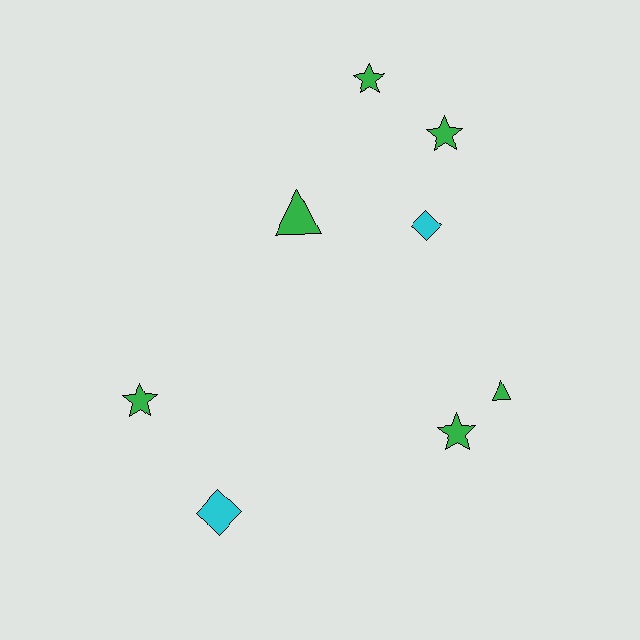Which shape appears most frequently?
Star, with 4 objects.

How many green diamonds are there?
There are no green diamonds.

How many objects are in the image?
There are 8 objects.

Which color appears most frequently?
Green, with 6 objects.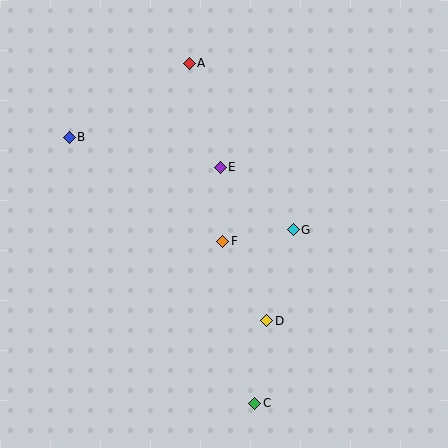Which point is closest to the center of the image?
Point F at (223, 241) is closest to the center.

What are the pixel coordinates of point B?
Point B is at (69, 137).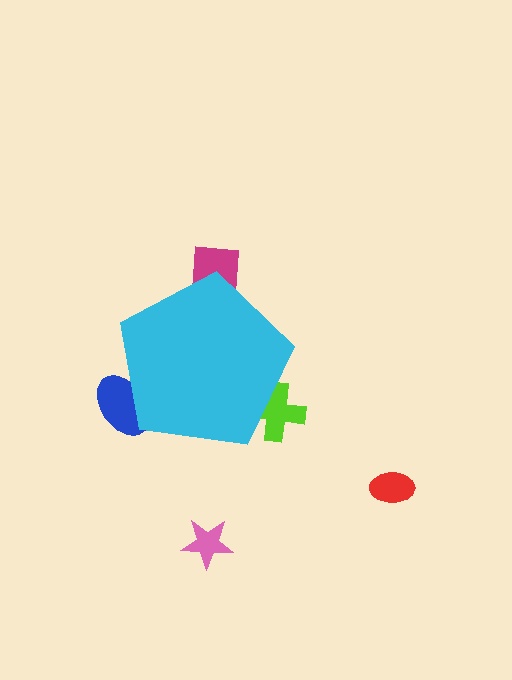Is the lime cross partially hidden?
Yes, the lime cross is partially hidden behind the cyan pentagon.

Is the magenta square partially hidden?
Yes, the magenta square is partially hidden behind the cyan pentagon.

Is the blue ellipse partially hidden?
Yes, the blue ellipse is partially hidden behind the cyan pentagon.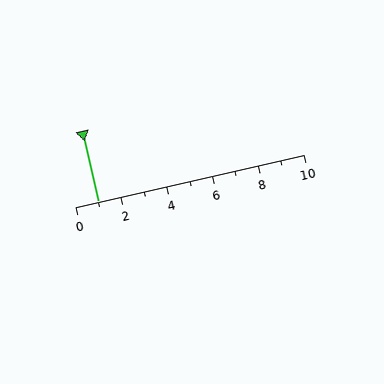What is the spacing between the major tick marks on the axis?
The major ticks are spaced 2 apart.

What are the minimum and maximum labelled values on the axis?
The axis runs from 0 to 10.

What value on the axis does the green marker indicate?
The marker indicates approximately 1.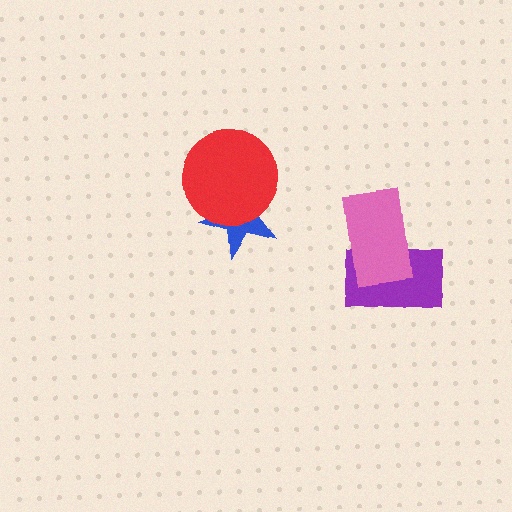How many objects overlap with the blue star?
1 object overlaps with the blue star.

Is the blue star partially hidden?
Yes, it is partially covered by another shape.